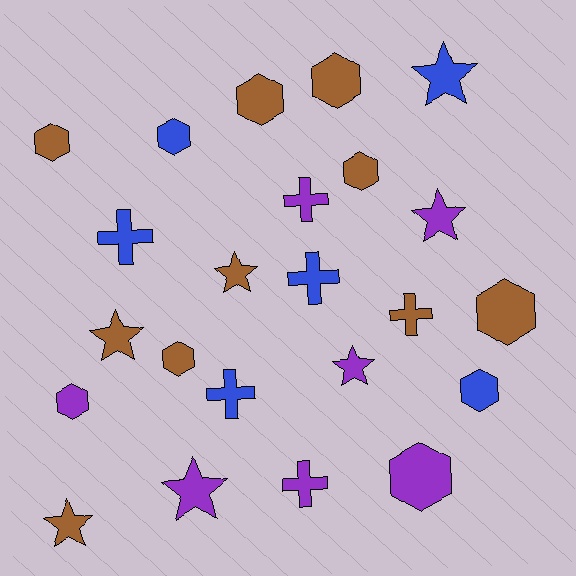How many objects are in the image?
There are 23 objects.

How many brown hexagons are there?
There are 6 brown hexagons.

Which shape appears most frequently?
Hexagon, with 10 objects.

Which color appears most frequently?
Brown, with 10 objects.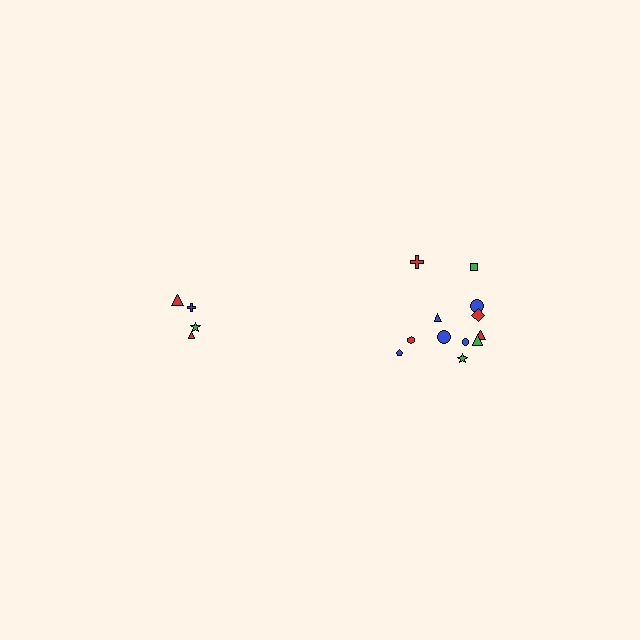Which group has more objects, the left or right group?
The right group.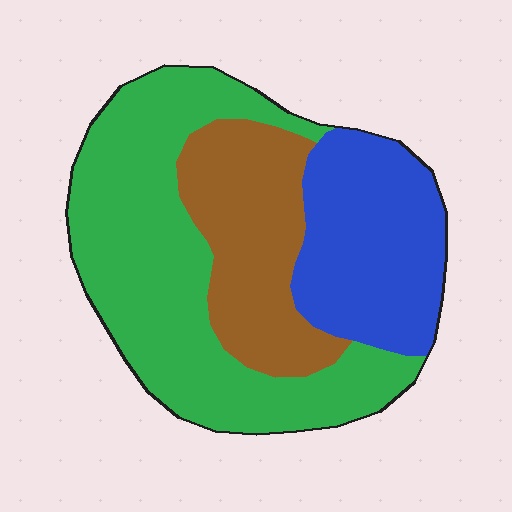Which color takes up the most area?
Green, at roughly 50%.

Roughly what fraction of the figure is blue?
Blue takes up about one quarter (1/4) of the figure.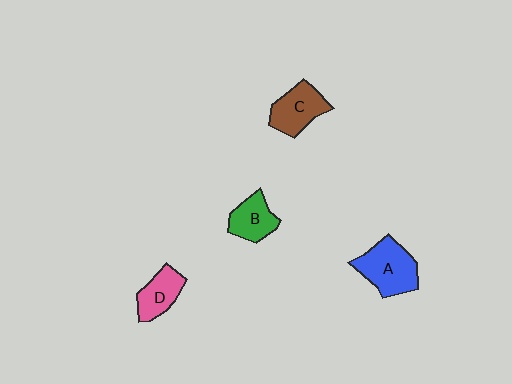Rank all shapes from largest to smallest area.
From largest to smallest: A (blue), C (brown), B (green), D (pink).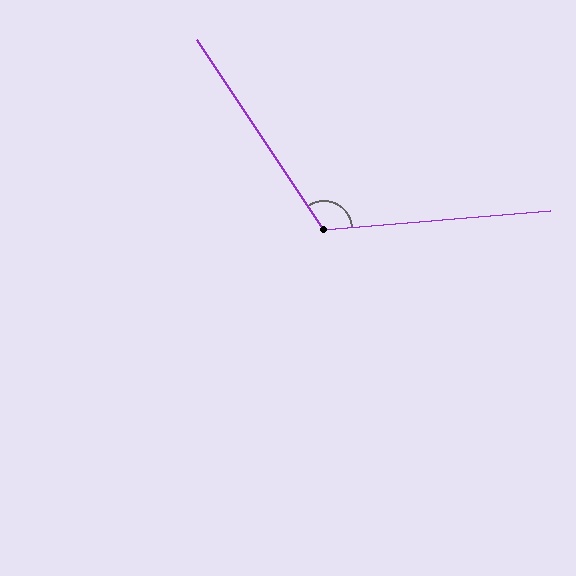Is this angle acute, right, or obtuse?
It is obtuse.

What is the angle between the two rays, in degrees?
Approximately 119 degrees.